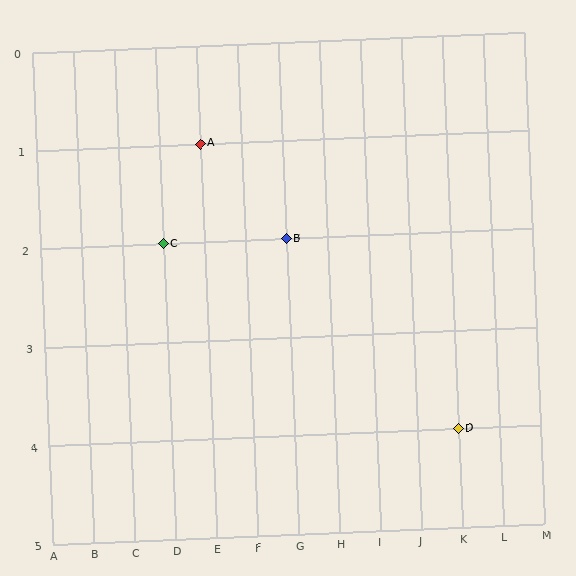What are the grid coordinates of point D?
Point D is at grid coordinates (K, 4).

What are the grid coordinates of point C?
Point C is at grid coordinates (D, 2).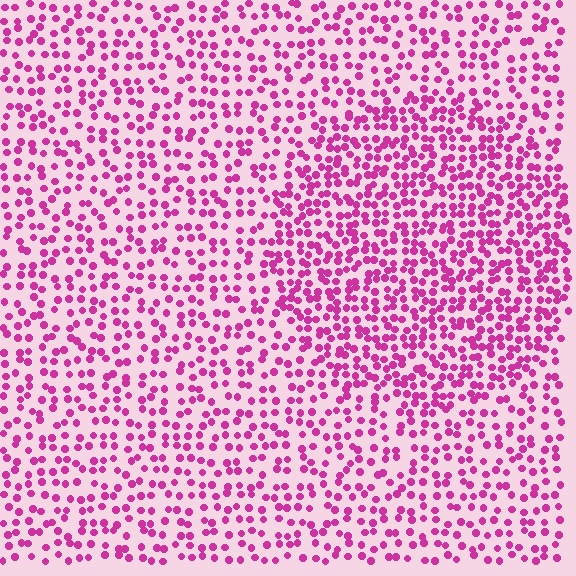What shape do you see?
I see a circle.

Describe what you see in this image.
The image contains small magenta elements arranged at two different densities. A circle-shaped region is visible where the elements are more densely packed than the surrounding area.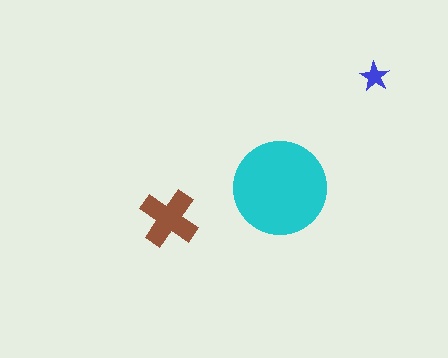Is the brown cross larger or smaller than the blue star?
Larger.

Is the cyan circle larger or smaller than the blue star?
Larger.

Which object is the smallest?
The blue star.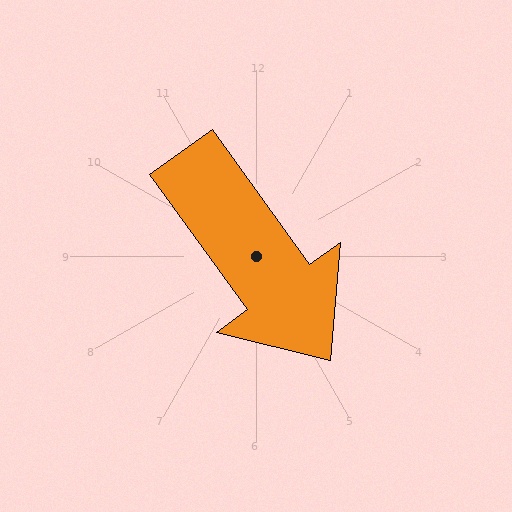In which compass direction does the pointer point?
Southeast.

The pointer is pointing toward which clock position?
Roughly 5 o'clock.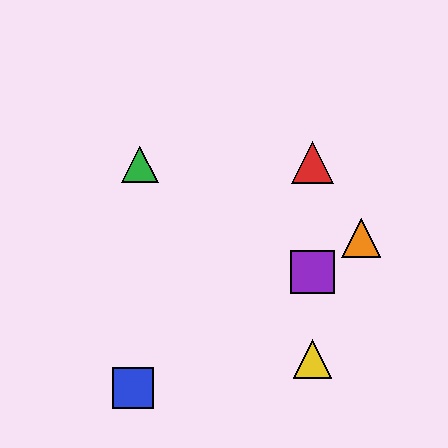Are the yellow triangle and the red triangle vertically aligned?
Yes, both are at x≈313.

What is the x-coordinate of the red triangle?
The red triangle is at x≈313.